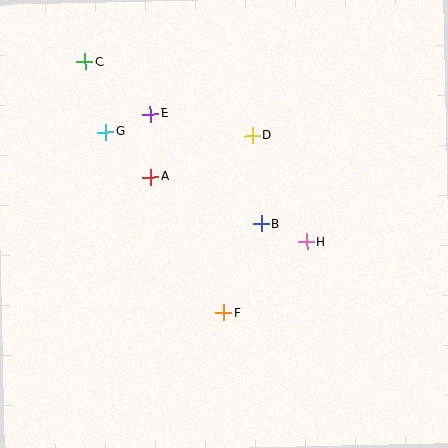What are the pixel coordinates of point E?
Point E is at (150, 114).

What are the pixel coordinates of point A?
Point A is at (151, 177).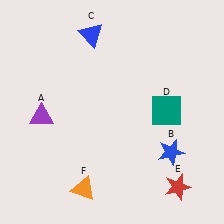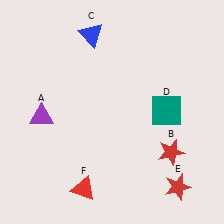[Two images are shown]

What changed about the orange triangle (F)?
In Image 1, F is orange. In Image 2, it changed to red.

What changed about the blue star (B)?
In Image 1, B is blue. In Image 2, it changed to red.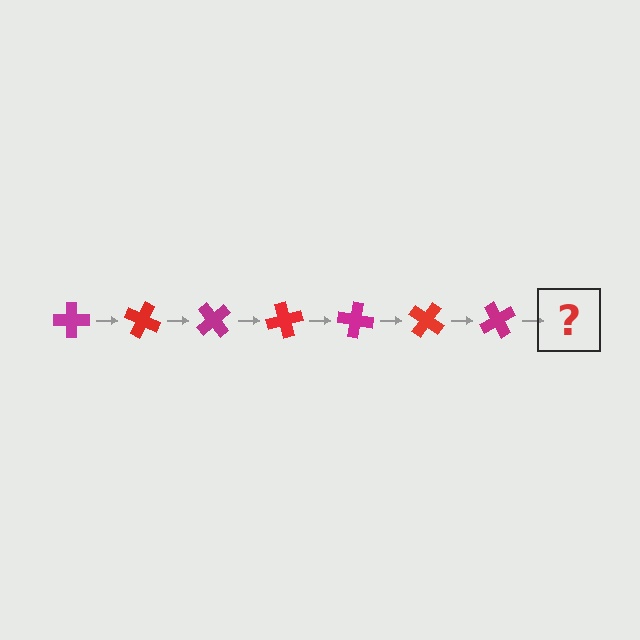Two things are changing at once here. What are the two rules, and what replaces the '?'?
The two rules are that it rotates 25 degrees each step and the color cycles through magenta and red. The '?' should be a red cross, rotated 175 degrees from the start.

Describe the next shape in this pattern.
It should be a red cross, rotated 175 degrees from the start.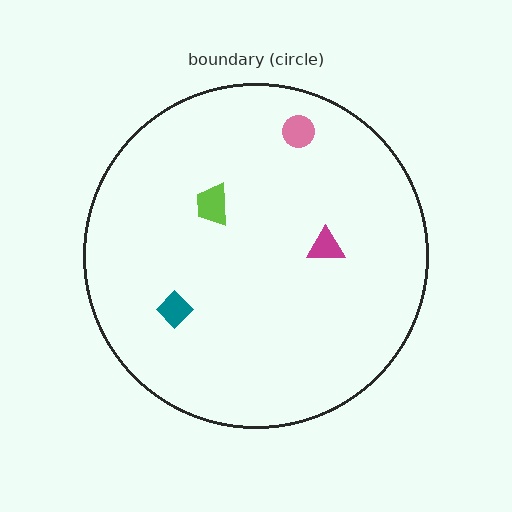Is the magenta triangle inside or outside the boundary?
Inside.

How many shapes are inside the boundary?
4 inside, 0 outside.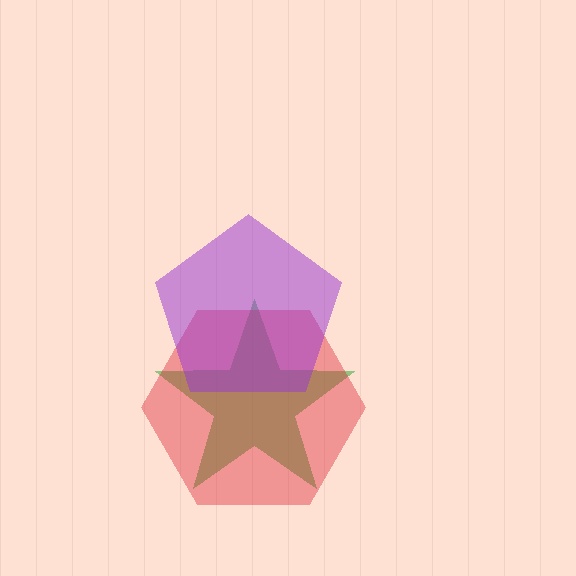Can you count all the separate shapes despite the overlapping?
Yes, there are 3 separate shapes.